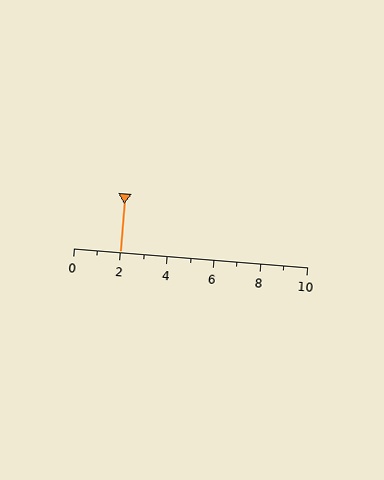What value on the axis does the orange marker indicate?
The marker indicates approximately 2.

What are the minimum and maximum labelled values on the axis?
The axis runs from 0 to 10.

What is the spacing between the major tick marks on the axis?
The major ticks are spaced 2 apart.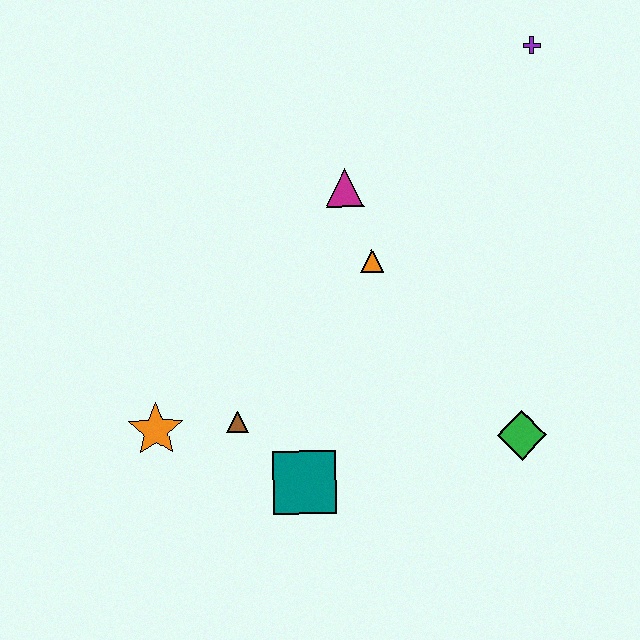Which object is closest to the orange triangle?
The magenta triangle is closest to the orange triangle.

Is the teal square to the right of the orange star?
Yes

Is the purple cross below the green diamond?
No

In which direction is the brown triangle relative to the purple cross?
The brown triangle is below the purple cross.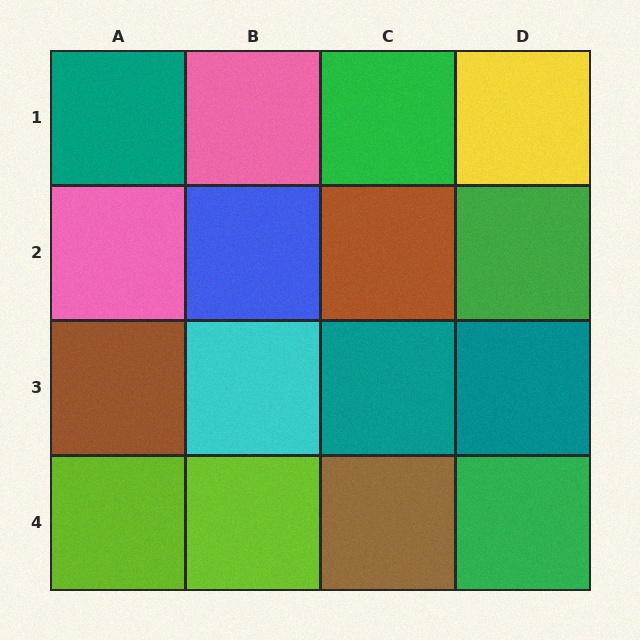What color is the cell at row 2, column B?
Blue.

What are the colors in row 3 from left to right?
Brown, cyan, teal, teal.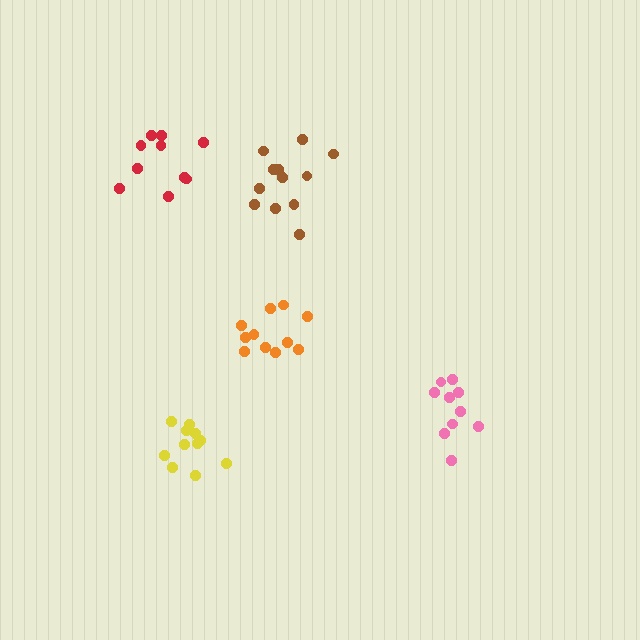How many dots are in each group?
Group 1: 10 dots, Group 2: 12 dots, Group 3: 11 dots, Group 4: 10 dots, Group 5: 11 dots (54 total).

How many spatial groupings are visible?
There are 5 spatial groupings.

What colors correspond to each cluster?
The clusters are colored: pink, brown, yellow, red, orange.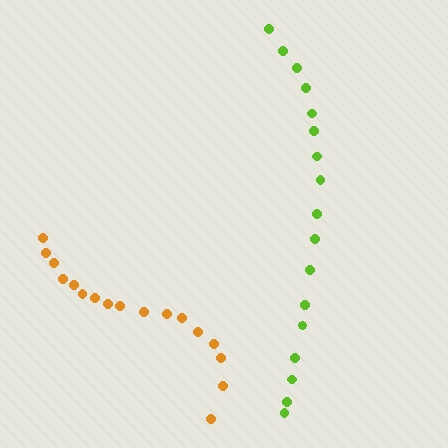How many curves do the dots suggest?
There are 2 distinct paths.